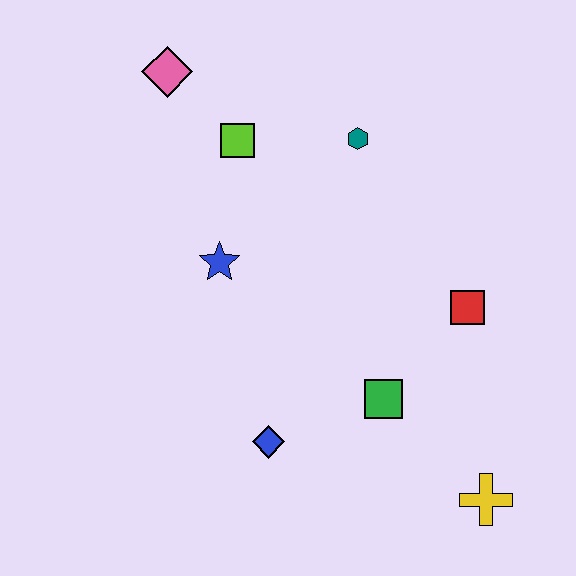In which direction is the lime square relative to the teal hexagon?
The lime square is to the left of the teal hexagon.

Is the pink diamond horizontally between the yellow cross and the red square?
No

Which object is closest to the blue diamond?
The green square is closest to the blue diamond.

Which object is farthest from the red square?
The pink diamond is farthest from the red square.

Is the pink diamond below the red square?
No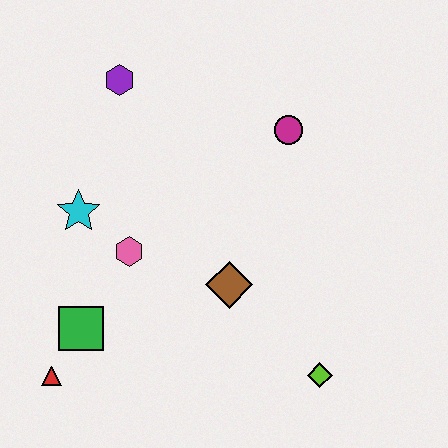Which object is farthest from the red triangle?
The magenta circle is farthest from the red triangle.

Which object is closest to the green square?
The red triangle is closest to the green square.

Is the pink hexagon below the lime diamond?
No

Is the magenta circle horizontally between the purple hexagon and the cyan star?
No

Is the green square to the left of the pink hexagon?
Yes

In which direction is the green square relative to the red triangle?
The green square is above the red triangle.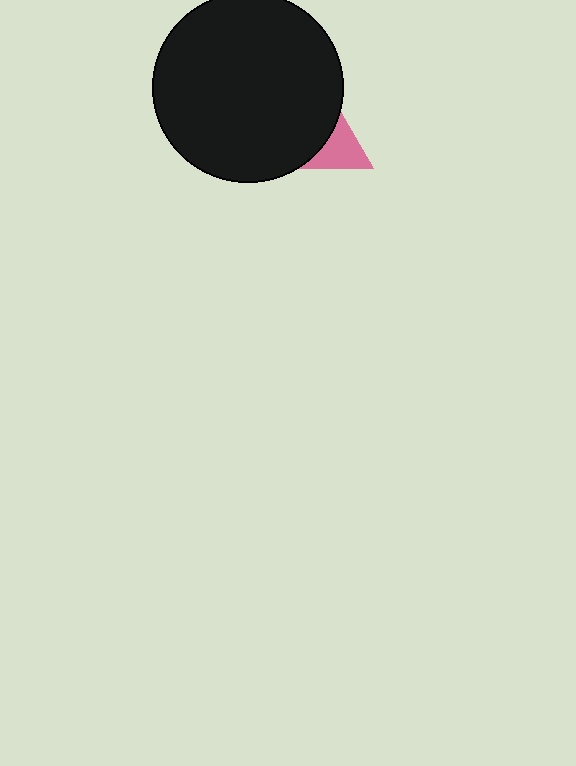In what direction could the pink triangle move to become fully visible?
The pink triangle could move right. That would shift it out from behind the black circle entirely.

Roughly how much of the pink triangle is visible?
About half of it is visible (roughly 48%).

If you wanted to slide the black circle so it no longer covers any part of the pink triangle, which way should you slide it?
Slide it left — that is the most direct way to separate the two shapes.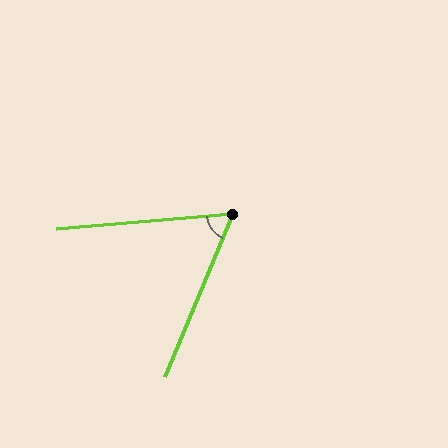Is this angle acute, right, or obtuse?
It is acute.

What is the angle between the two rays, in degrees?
Approximately 62 degrees.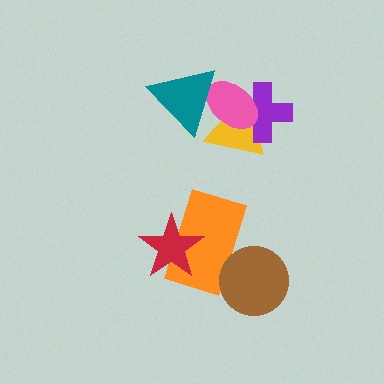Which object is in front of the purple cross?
The pink ellipse is in front of the purple cross.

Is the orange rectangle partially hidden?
Yes, it is partially covered by another shape.